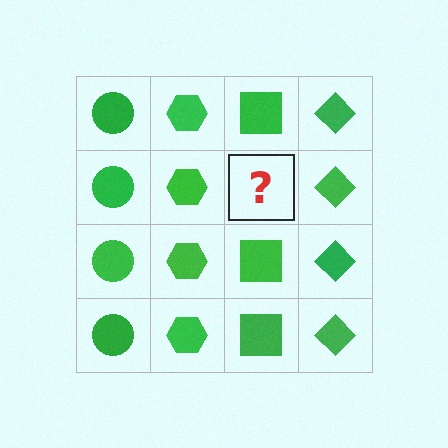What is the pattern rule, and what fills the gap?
The rule is that each column has a consistent shape. The gap should be filled with a green square.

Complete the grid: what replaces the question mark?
The question mark should be replaced with a green square.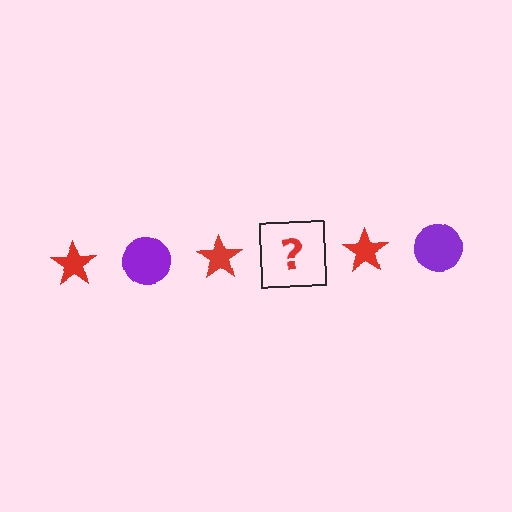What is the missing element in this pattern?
The missing element is a purple circle.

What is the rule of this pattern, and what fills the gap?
The rule is that the pattern alternates between red star and purple circle. The gap should be filled with a purple circle.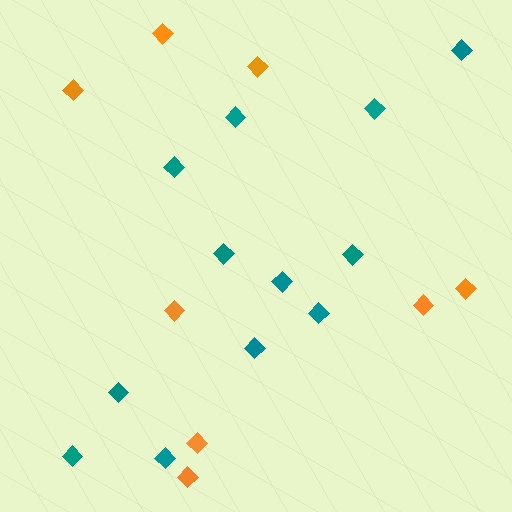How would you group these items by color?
There are 2 groups: one group of orange diamonds (8) and one group of teal diamonds (12).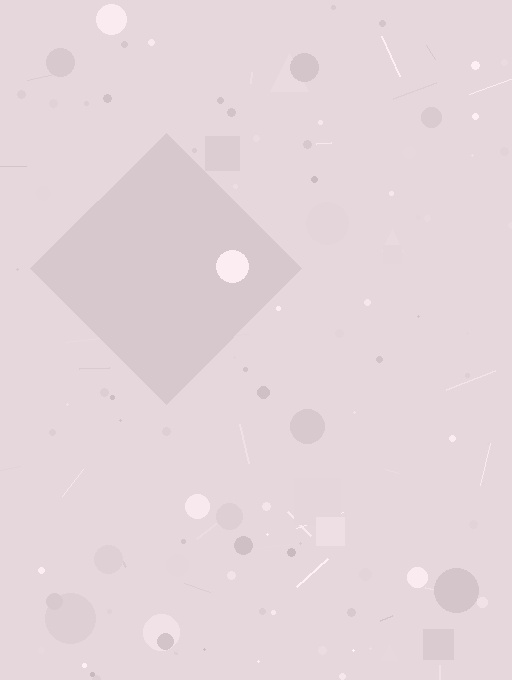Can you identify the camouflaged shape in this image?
The camouflaged shape is a diamond.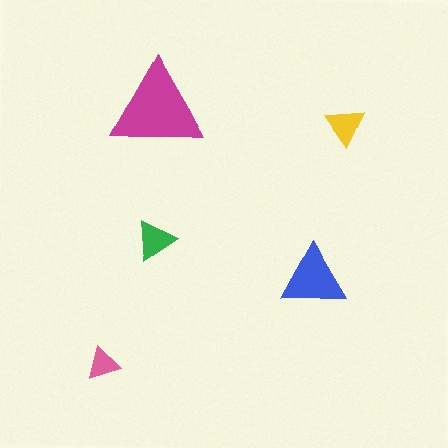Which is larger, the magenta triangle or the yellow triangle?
The magenta one.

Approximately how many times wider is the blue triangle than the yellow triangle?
About 1.5 times wider.